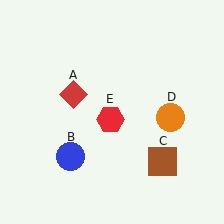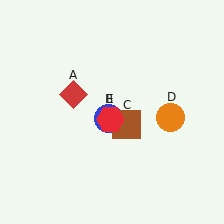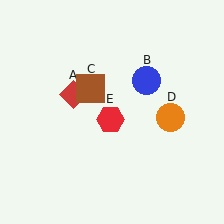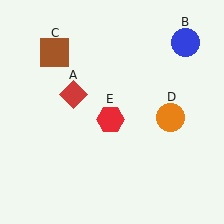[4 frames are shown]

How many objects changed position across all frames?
2 objects changed position: blue circle (object B), brown square (object C).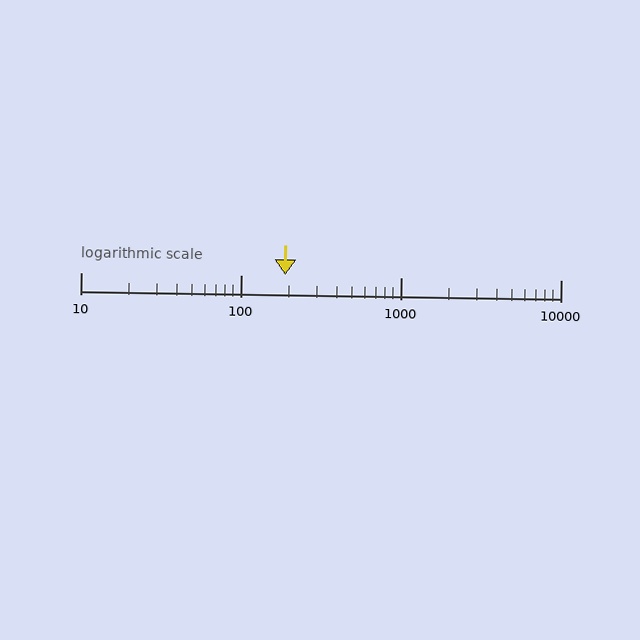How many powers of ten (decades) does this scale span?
The scale spans 3 decades, from 10 to 10000.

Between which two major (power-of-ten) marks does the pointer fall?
The pointer is between 100 and 1000.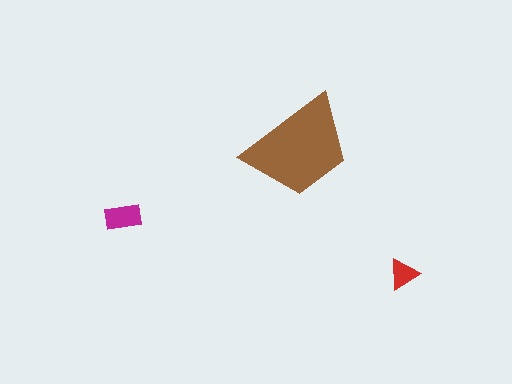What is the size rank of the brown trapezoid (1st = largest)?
1st.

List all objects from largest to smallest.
The brown trapezoid, the magenta rectangle, the red triangle.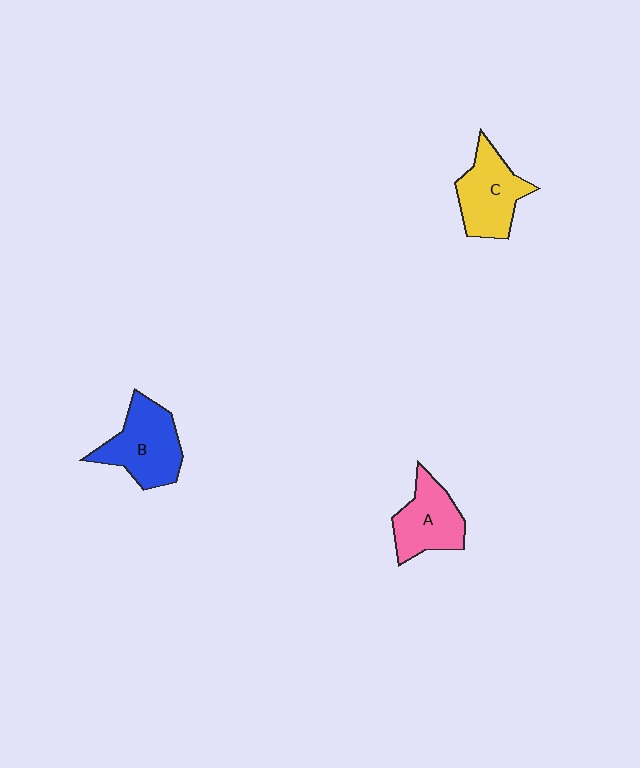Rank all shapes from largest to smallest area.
From largest to smallest: B (blue), C (yellow), A (pink).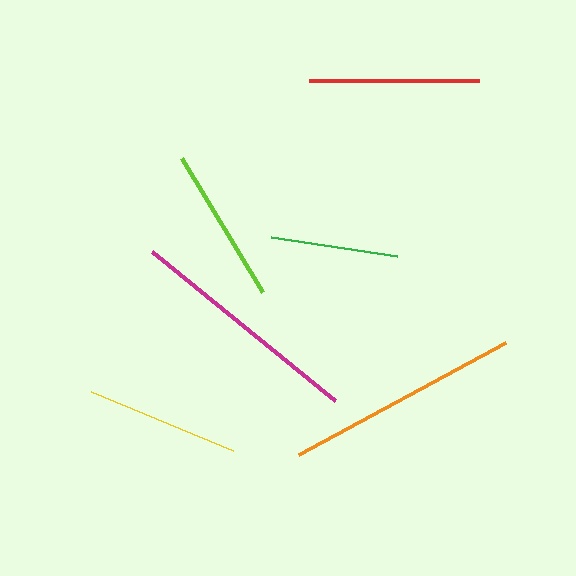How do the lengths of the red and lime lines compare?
The red and lime lines are approximately the same length.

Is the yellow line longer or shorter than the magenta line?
The magenta line is longer than the yellow line.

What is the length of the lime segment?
The lime segment is approximately 157 pixels long.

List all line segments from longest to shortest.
From longest to shortest: magenta, orange, red, lime, yellow, green.